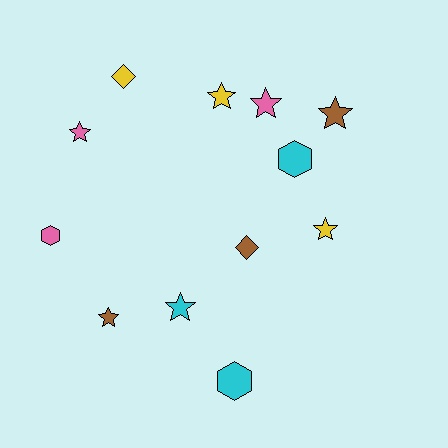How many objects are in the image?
There are 12 objects.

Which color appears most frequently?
Brown, with 3 objects.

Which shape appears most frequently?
Star, with 7 objects.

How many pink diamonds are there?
There are no pink diamonds.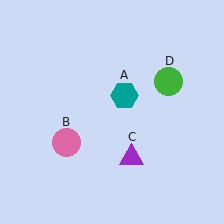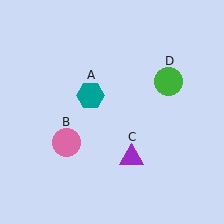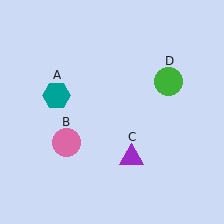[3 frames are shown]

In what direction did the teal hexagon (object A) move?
The teal hexagon (object A) moved left.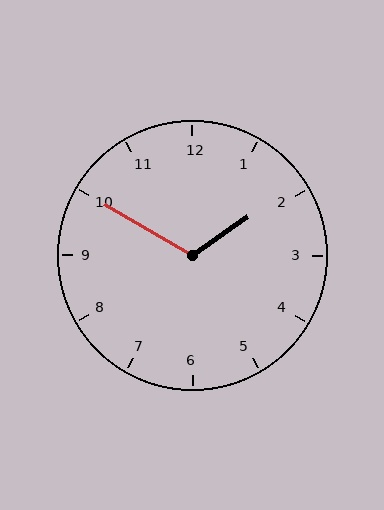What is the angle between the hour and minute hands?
Approximately 115 degrees.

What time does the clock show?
1:50.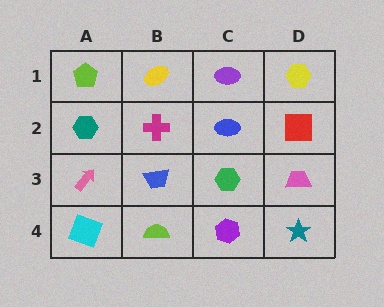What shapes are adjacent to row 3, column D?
A red square (row 2, column D), a teal star (row 4, column D), a green hexagon (row 3, column C).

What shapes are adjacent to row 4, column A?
A pink arrow (row 3, column A), a lime semicircle (row 4, column B).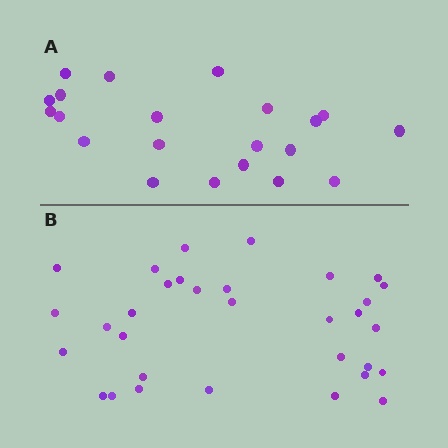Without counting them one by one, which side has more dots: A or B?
Region B (the bottom region) has more dots.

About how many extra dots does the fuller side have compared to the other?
Region B has roughly 12 or so more dots than region A.